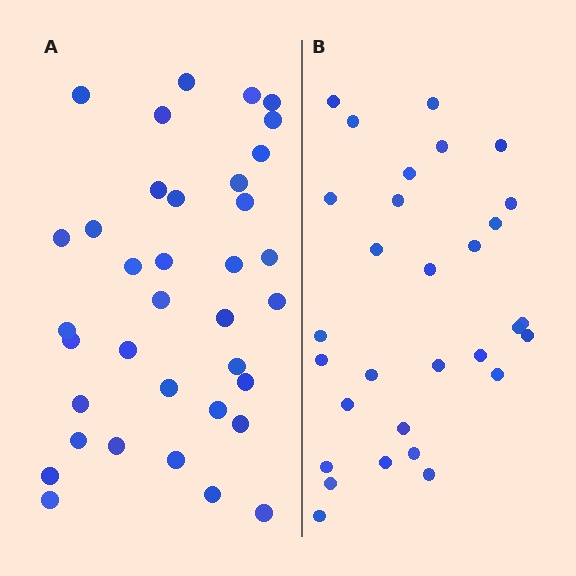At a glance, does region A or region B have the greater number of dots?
Region A (the left region) has more dots.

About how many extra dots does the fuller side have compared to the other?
Region A has about 6 more dots than region B.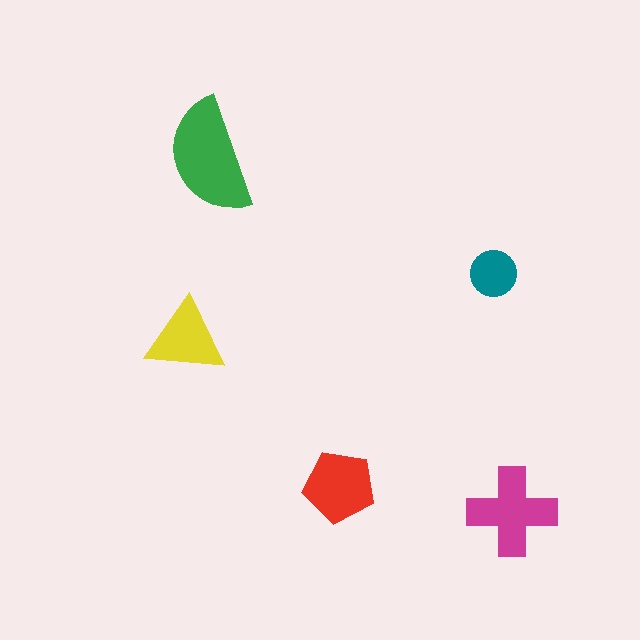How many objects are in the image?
There are 5 objects in the image.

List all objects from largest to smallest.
The green semicircle, the magenta cross, the red pentagon, the yellow triangle, the teal circle.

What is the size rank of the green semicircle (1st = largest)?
1st.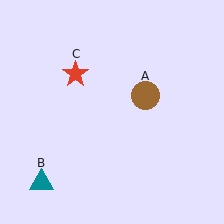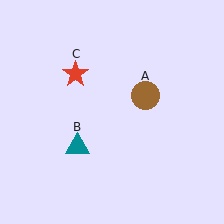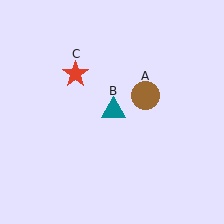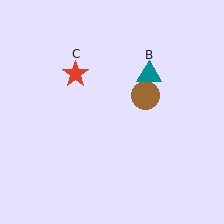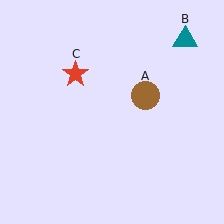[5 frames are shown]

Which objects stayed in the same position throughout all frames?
Brown circle (object A) and red star (object C) remained stationary.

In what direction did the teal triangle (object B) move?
The teal triangle (object B) moved up and to the right.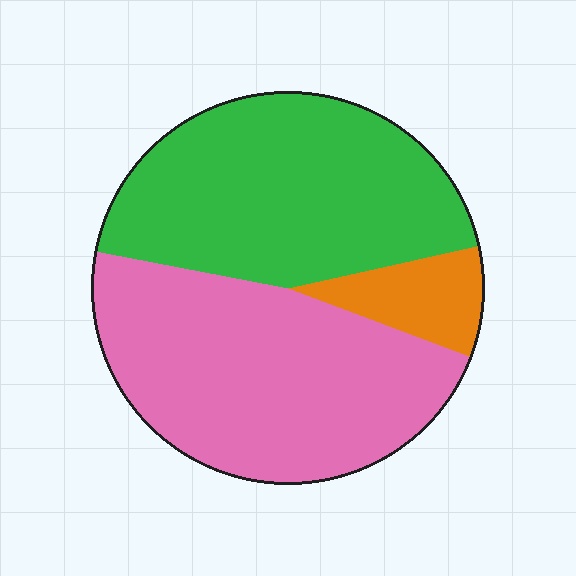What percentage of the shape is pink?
Pink takes up between a third and a half of the shape.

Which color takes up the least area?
Orange, at roughly 10%.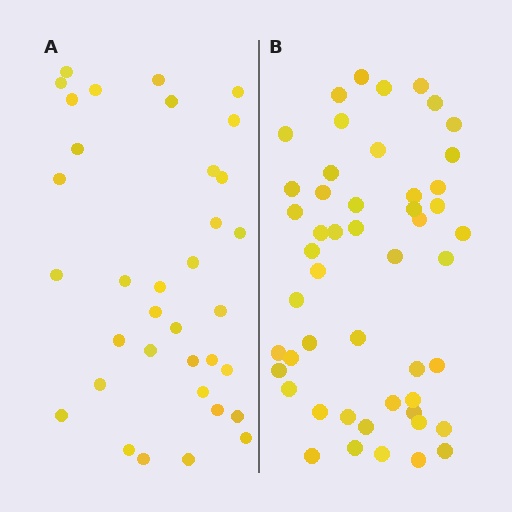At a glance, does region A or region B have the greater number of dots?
Region B (the right region) has more dots.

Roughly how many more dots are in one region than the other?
Region B has approximately 15 more dots than region A.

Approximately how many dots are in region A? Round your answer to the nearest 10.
About 40 dots. (The exact count is 35, which rounds to 40.)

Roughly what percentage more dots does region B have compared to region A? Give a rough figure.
About 45% more.